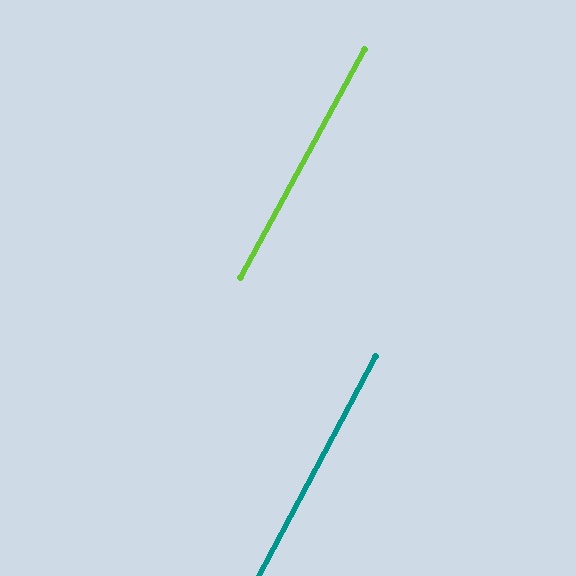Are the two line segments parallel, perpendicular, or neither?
Parallel — their directions differ by only 0.7°.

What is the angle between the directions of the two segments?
Approximately 1 degree.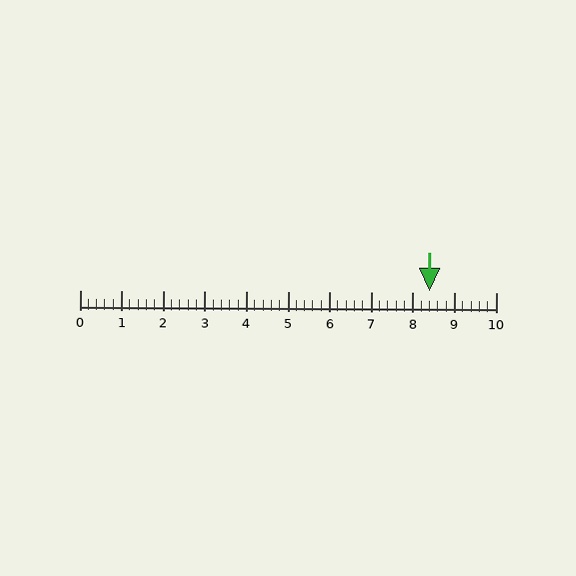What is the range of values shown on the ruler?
The ruler shows values from 0 to 10.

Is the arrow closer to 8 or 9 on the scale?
The arrow is closer to 8.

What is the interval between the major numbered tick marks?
The major tick marks are spaced 1 units apart.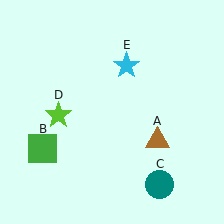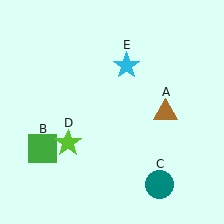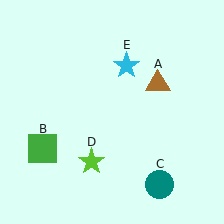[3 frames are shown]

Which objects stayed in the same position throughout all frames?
Green square (object B) and teal circle (object C) and cyan star (object E) remained stationary.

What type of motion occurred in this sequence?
The brown triangle (object A), lime star (object D) rotated counterclockwise around the center of the scene.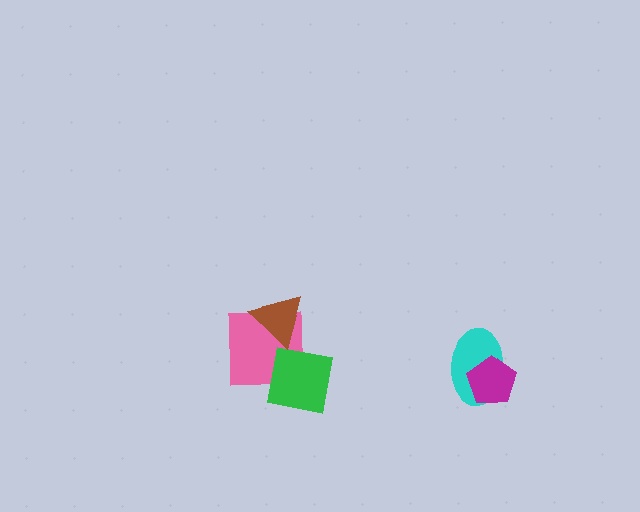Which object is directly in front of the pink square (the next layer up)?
The green square is directly in front of the pink square.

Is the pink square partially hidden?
Yes, it is partially covered by another shape.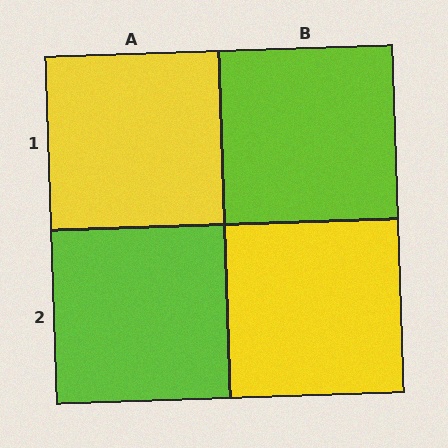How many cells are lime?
2 cells are lime.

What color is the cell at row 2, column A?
Lime.